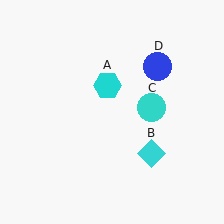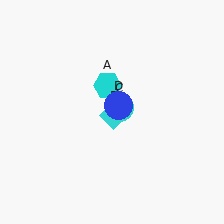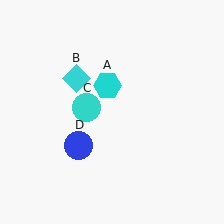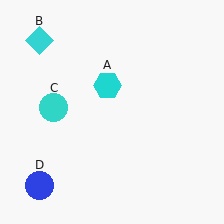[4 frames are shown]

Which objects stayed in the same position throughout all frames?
Cyan hexagon (object A) remained stationary.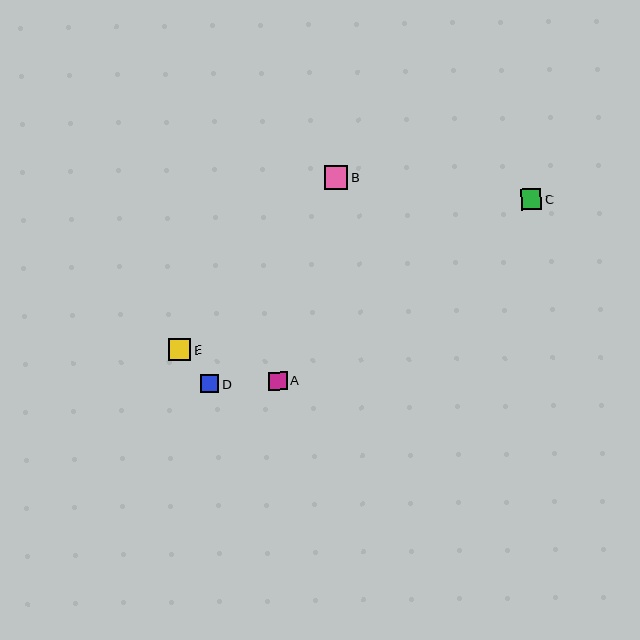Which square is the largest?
Square B is the largest with a size of approximately 24 pixels.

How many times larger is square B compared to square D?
Square B is approximately 1.3 times the size of square D.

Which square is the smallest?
Square D is the smallest with a size of approximately 19 pixels.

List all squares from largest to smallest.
From largest to smallest: B, E, C, A, D.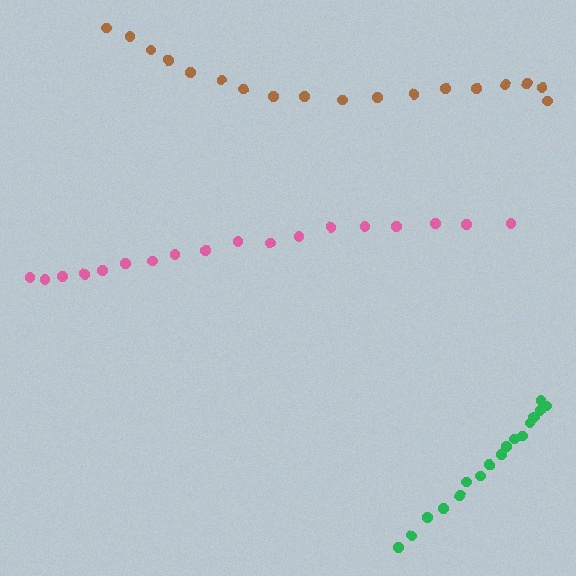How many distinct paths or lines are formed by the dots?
There are 3 distinct paths.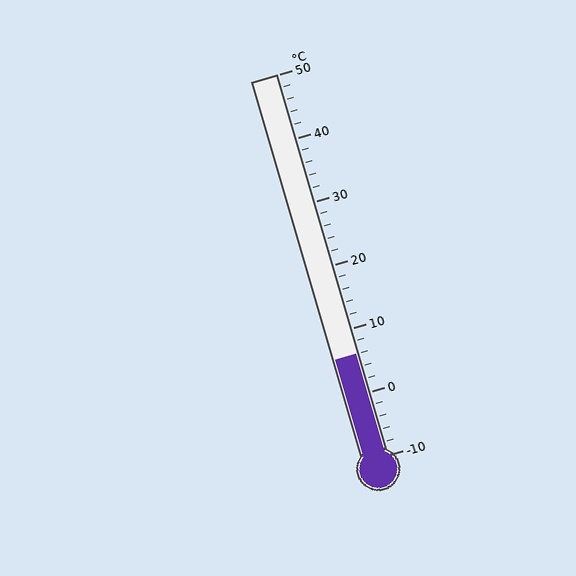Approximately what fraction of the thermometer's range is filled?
The thermometer is filled to approximately 25% of its range.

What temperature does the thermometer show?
The thermometer shows approximately 6°C.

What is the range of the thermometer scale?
The thermometer scale ranges from -10°C to 50°C.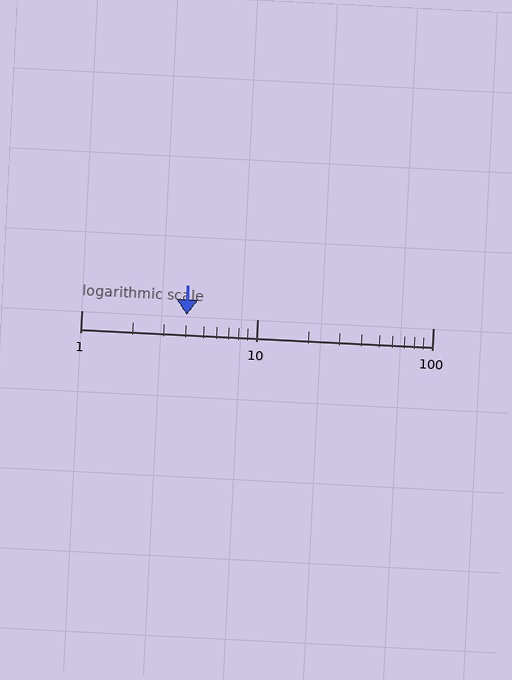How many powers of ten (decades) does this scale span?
The scale spans 2 decades, from 1 to 100.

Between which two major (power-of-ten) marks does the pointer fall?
The pointer is between 1 and 10.